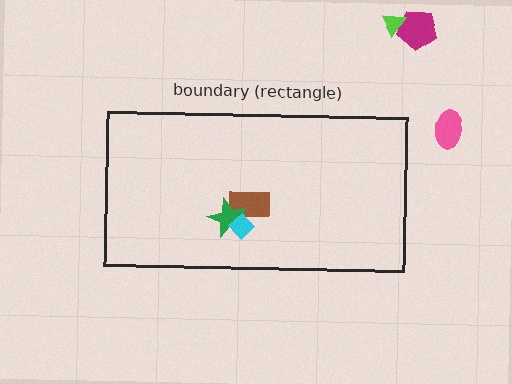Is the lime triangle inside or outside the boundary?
Outside.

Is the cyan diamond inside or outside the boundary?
Inside.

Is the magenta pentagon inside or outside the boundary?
Outside.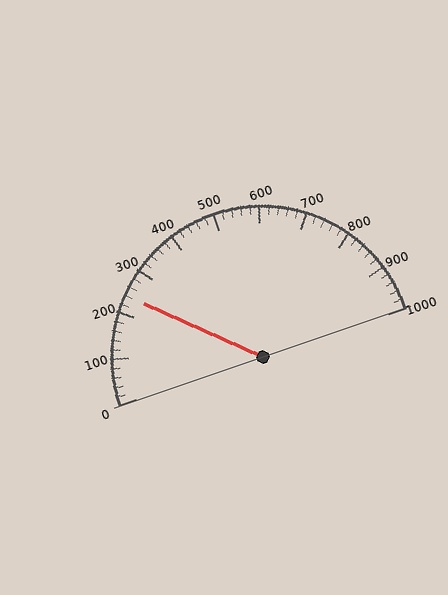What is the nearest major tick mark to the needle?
The nearest major tick mark is 200.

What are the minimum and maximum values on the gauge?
The gauge ranges from 0 to 1000.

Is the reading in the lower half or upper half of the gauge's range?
The reading is in the lower half of the range (0 to 1000).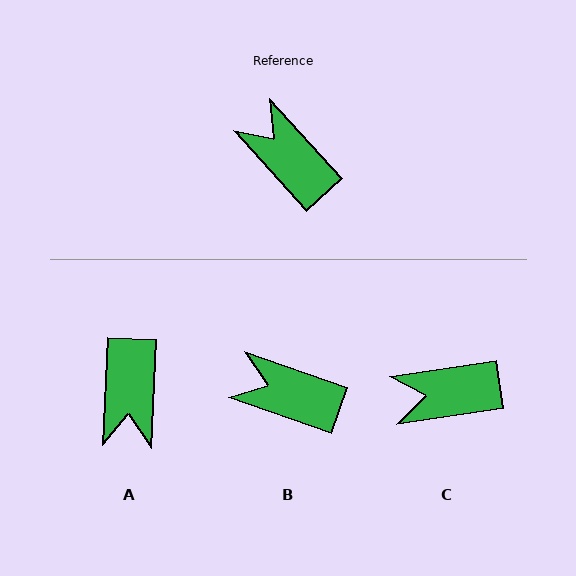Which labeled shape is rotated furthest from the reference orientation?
A, about 135 degrees away.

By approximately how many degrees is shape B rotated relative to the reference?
Approximately 29 degrees counter-clockwise.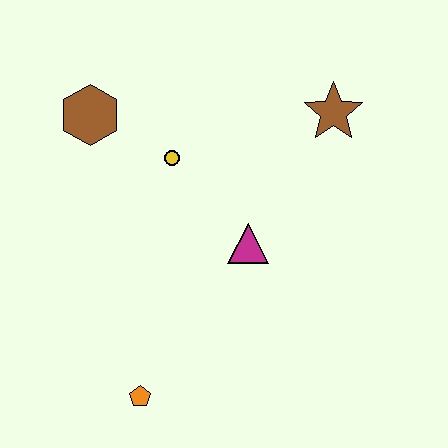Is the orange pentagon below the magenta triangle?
Yes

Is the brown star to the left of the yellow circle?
No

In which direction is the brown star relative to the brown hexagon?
The brown star is to the right of the brown hexagon.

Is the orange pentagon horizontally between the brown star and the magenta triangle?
No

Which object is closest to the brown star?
The magenta triangle is closest to the brown star.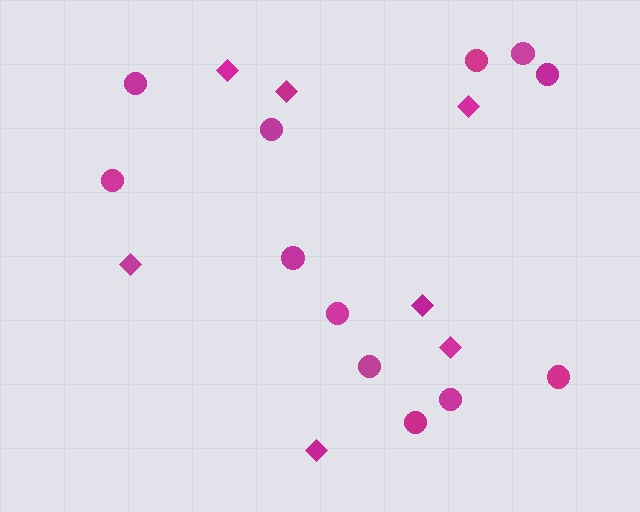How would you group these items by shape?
There are 2 groups: one group of diamonds (7) and one group of circles (12).